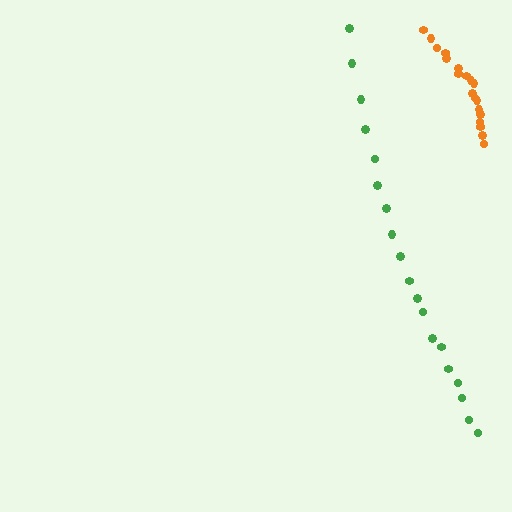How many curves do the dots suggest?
There are 2 distinct paths.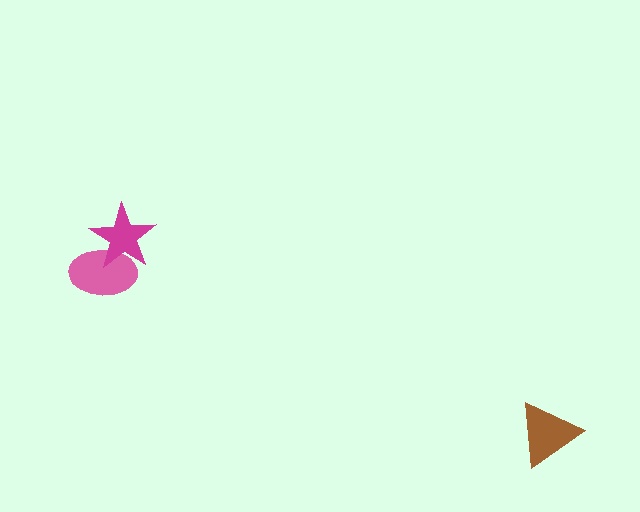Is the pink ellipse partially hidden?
Yes, it is partially covered by another shape.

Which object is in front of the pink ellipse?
The magenta star is in front of the pink ellipse.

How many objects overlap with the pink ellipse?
1 object overlaps with the pink ellipse.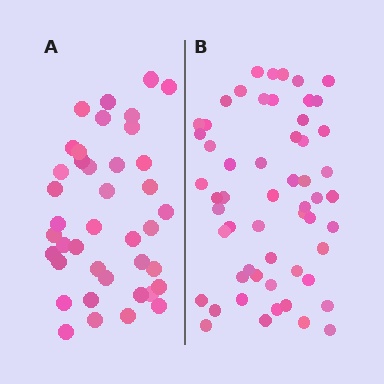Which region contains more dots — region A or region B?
Region B (the right region) has more dots.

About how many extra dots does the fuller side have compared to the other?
Region B has approximately 15 more dots than region A.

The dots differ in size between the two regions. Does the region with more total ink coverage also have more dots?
No. Region A has more total ink coverage because its dots are larger, but region B actually contains more individual dots. Total area can be misleading — the number of items is what matters here.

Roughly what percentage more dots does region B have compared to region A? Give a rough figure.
About 40% more.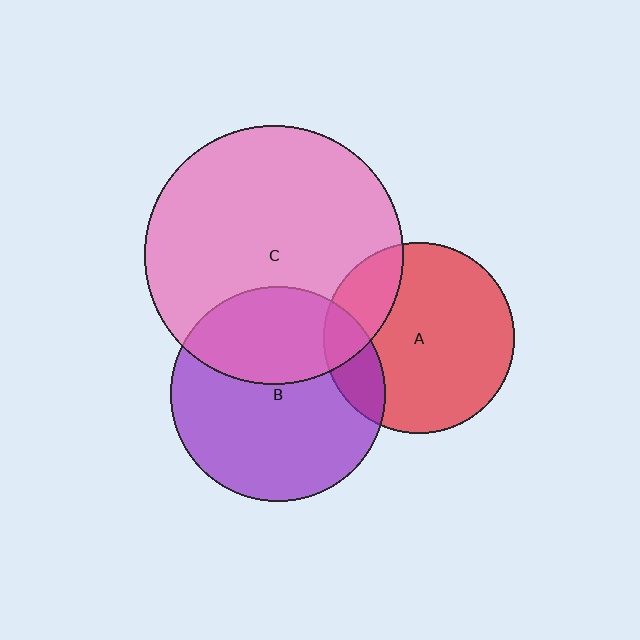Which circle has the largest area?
Circle C (pink).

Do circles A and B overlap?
Yes.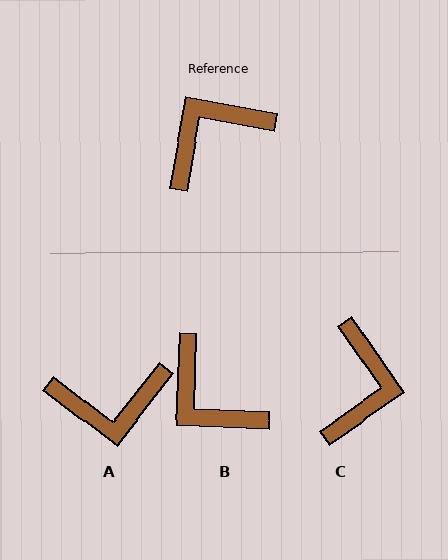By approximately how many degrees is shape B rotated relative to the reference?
Approximately 98 degrees counter-clockwise.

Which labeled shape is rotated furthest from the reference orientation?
A, about 152 degrees away.